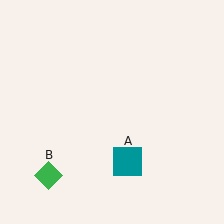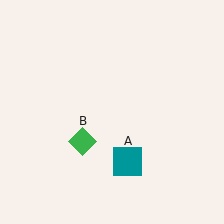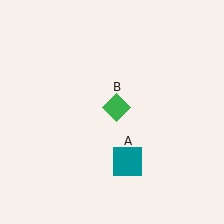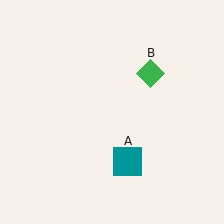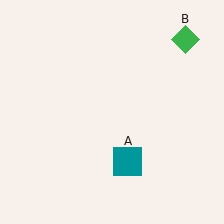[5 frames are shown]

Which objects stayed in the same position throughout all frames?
Teal square (object A) remained stationary.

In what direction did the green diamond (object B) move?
The green diamond (object B) moved up and to the right.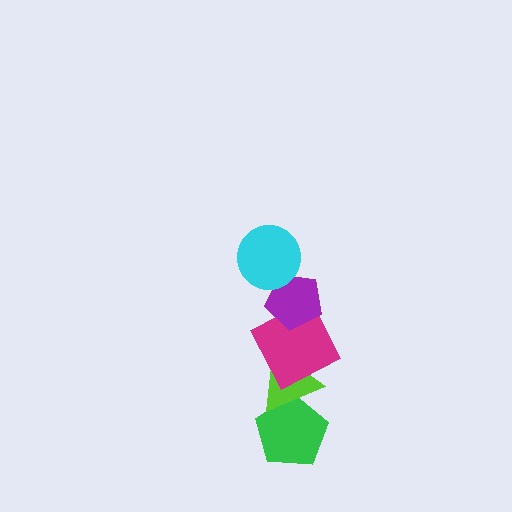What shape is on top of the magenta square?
The purple pentagon is on top of the magenta square.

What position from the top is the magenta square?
The magenta square is 3rd from the top.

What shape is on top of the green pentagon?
The lime triangle is on top of the green pentagon.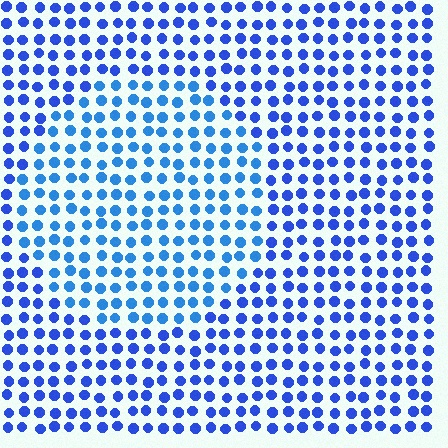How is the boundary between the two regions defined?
The boundary is defined purely by a slight shift in hue (about 20 degrees). Spacing, size, and orientation are identical on both sides.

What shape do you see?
I see a circle.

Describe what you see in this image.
The image is filled with small blue elements in a uniform arrangement. A circle-shaped region is visible where the elements are tinted to a slightly different hue, forming a subtle color boundary.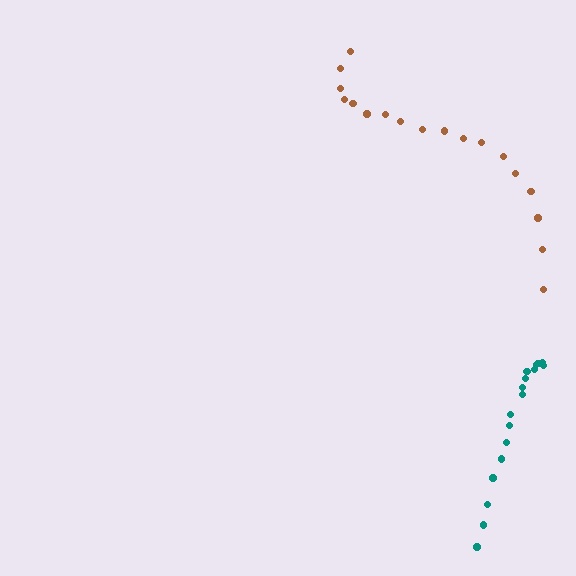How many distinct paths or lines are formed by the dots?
There are 2 distinct paths.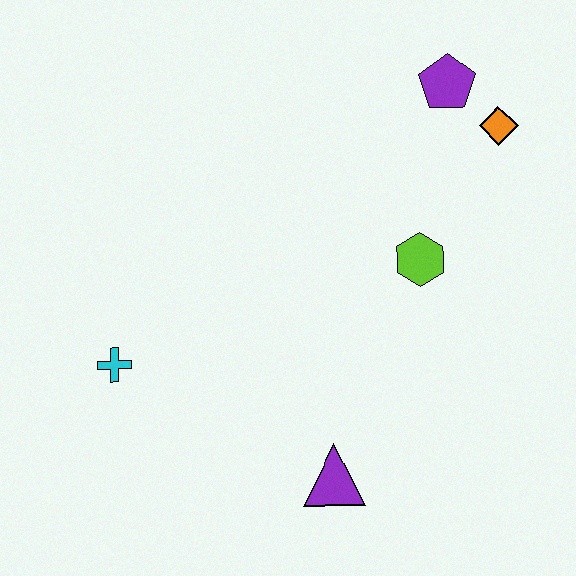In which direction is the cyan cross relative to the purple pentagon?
The cyan cross is to the left of the purple pentagon.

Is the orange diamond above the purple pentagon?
No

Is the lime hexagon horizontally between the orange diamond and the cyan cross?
Yes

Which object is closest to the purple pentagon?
The orange diamond is closest to the purple pentagon.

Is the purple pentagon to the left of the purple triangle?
No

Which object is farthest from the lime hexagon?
The cyan cross is farthest from the lime hexagon.